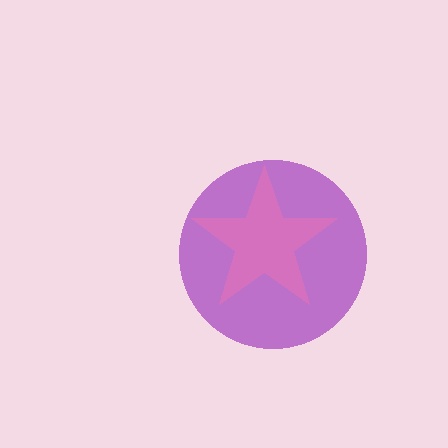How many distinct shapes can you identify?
There are 2 distinct shapes: a purple circle, a pink star.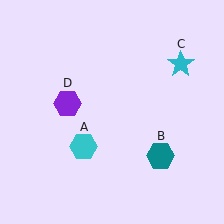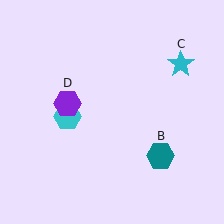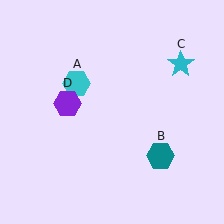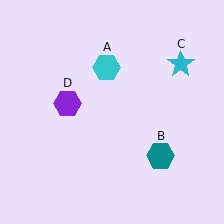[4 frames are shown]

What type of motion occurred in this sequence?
The cyan hexagon (object A) rotated clockwise around the center of the scene.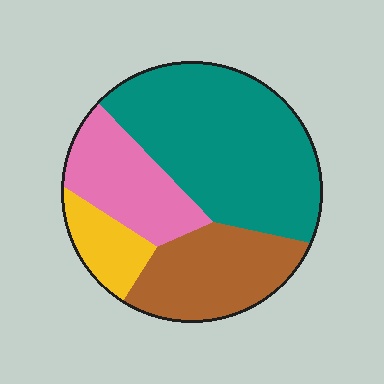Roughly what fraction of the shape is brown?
Brown covers 23% of the shape.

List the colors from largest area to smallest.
From largest to smallest: teal, brown, pink, yellow.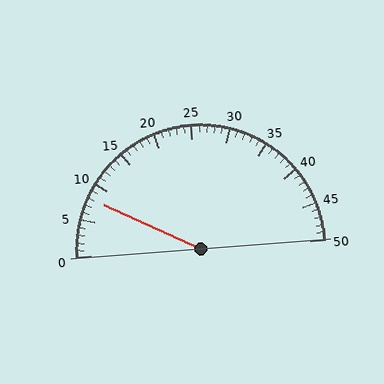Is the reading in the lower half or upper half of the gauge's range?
The reading is in the lower half of the range (0 to 50).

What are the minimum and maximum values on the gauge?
The gauge ranges from 0 to 50.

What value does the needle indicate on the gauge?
The needle indicates approximately 8.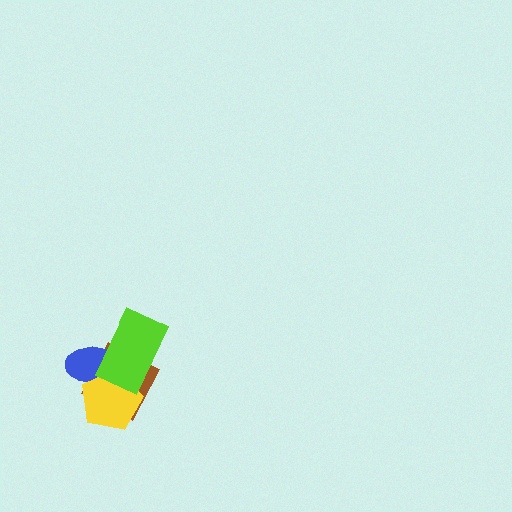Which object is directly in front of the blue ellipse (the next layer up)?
The yellow pentagon is directly in front of the blue ellipse.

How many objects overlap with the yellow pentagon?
3 objects overlap with the yellow pentagon.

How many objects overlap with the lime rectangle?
3 objects overlap with the lime rectangle.